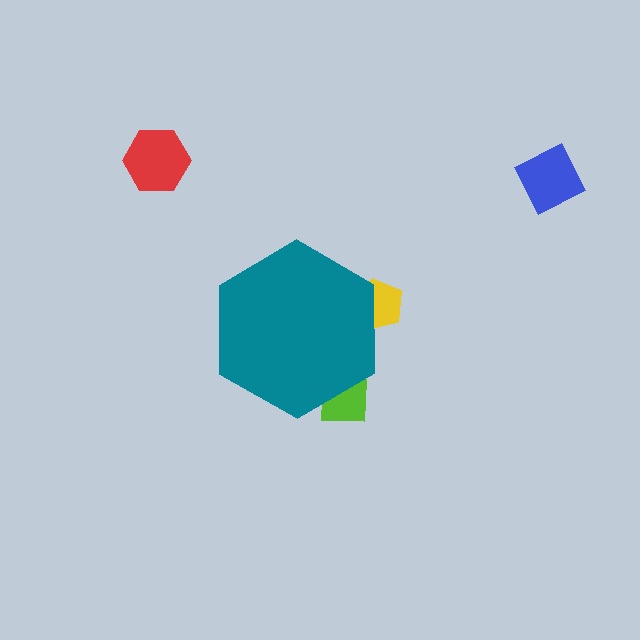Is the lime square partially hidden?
Yes, the lime square is partially hidden behind the teal hexagon.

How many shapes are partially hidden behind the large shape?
2 shapes are partially hidden.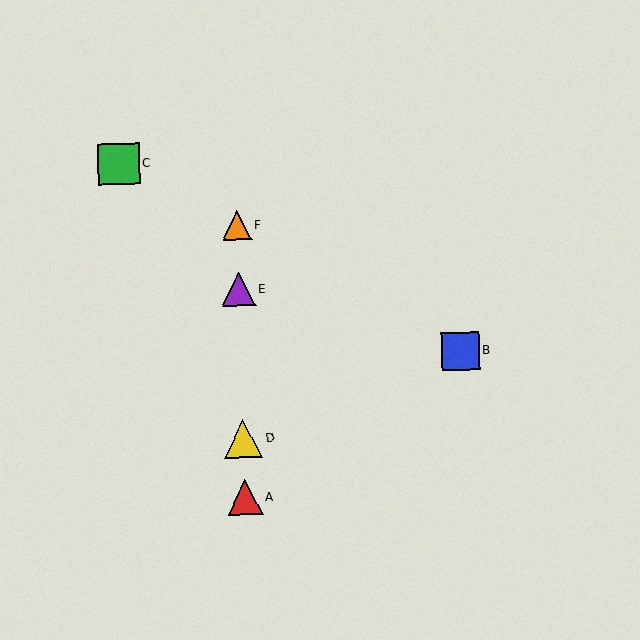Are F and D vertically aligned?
Yes, both are at x≈237.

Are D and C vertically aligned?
No, D is at x≈243 and C is at x≈119.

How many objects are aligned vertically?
4 objects (A, D, E, F) are aligned vertically.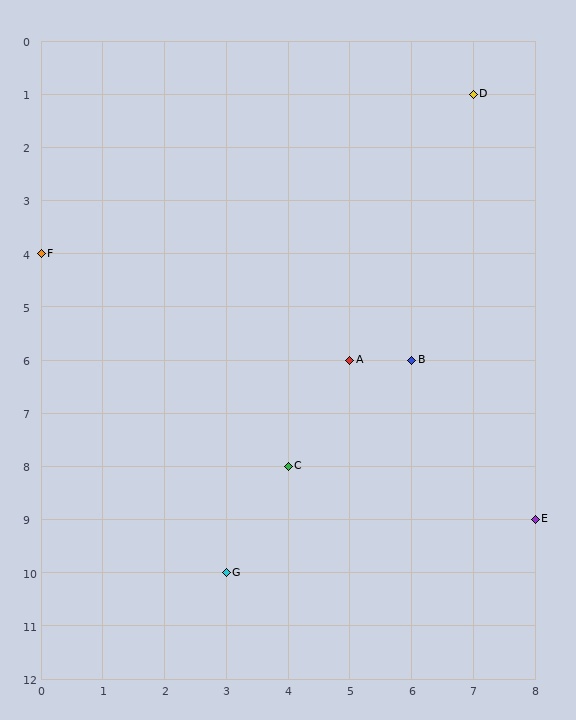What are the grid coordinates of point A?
Point A is at grid coordinates (5, 6).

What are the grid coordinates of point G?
Point G is at grid coordinates (3, 10).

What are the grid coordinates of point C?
Point C is at grid coordinates (4, 8).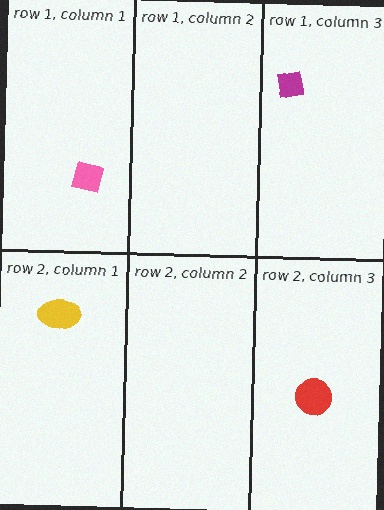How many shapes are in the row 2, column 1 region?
1.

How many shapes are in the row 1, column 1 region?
1.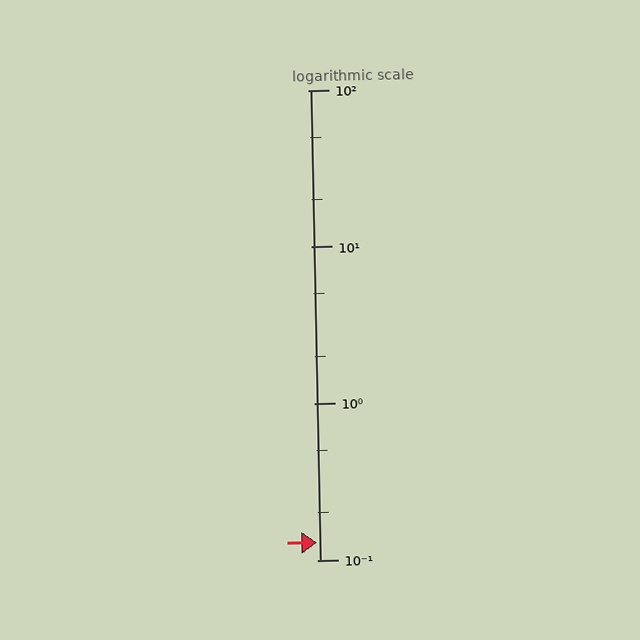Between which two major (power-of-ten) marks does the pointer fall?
The pointer is between 0.1 and 1.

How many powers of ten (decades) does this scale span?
The scale spans 3 decades, from 0.1 to 100.